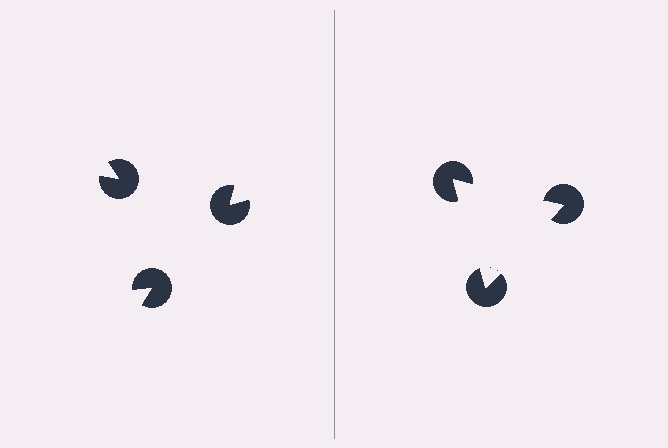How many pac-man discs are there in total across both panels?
6 — 3 on each side.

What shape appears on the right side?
An illusory triangle.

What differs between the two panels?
The pac-man discs are positioned identically on both sides; only the wedge orientations differ. On the right they align to a triangle; on the left they are misaligned.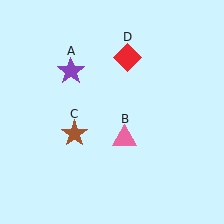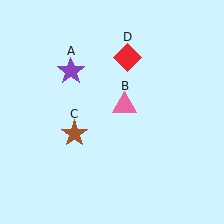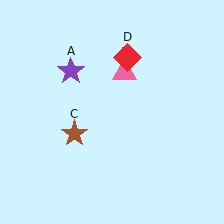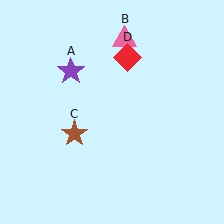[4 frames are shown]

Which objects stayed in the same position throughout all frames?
Purple star (object A) and brown star (object C) and red diamond (object D) remained stationary.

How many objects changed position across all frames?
1 object changed position: pink triangle (object B).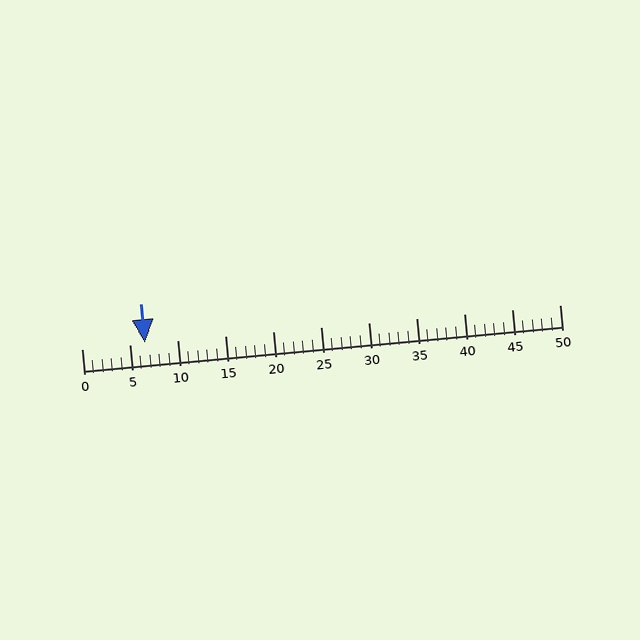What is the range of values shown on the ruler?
The ruler shows values from 0 to 50.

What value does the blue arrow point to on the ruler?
The blue arrow points to approximately 7.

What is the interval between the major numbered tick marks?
The major tick marks are spaced 5 units apart.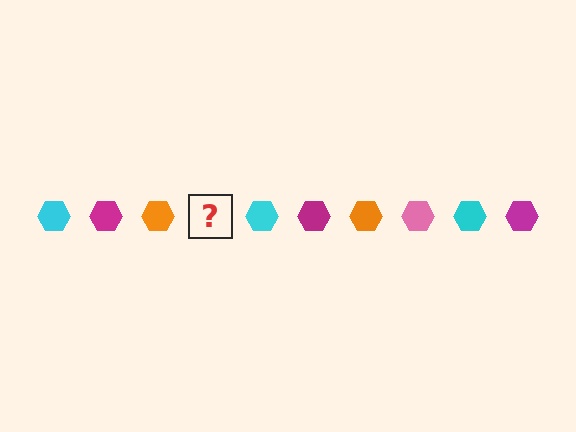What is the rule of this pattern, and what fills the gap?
The rule is that the pattern cycles through cyan, magenta, orange, pink hexagons. The gap should be filled with a pink hexagon.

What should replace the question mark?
The question mark should be replaced with a pink hexagon.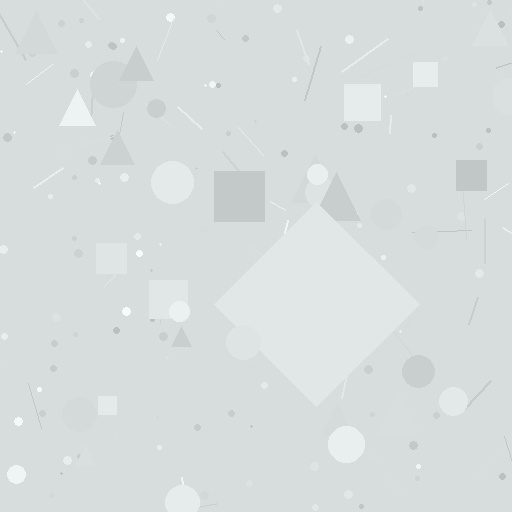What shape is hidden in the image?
A diamond is hidden in the image.